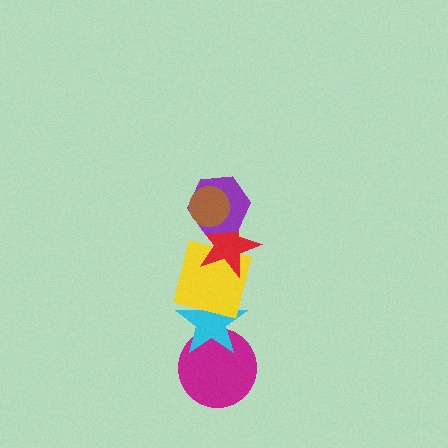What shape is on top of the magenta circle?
The cyan star is on top of the magenta circle.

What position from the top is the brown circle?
The brown circle is 1st from the top.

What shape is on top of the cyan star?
The yellow square is on top of the cyan star.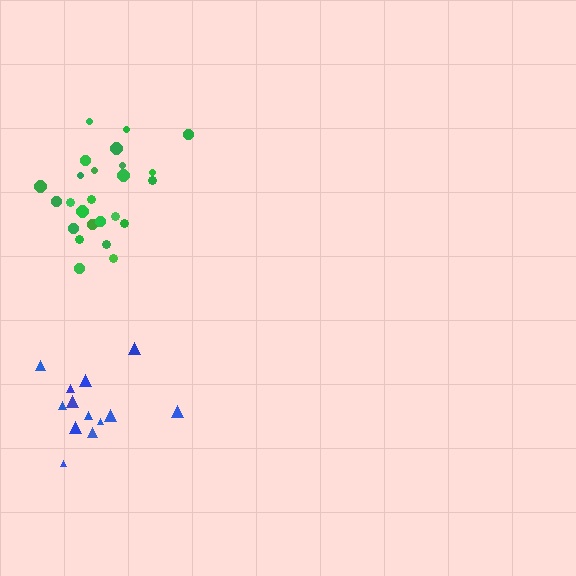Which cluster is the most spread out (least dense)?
Blue.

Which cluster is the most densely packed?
Green.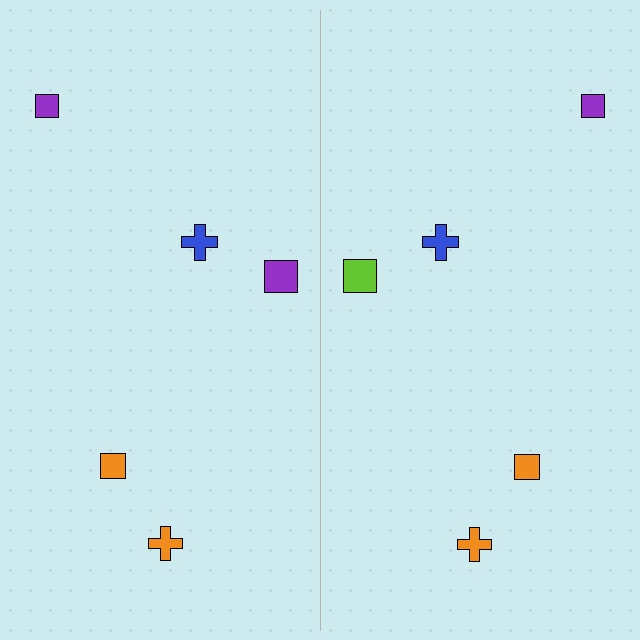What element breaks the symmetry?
The lime square on the right side breaks the symmetry — its mirror counterpart is purple.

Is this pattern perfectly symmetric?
No, the pattern is not perfectly symmetric. The lime square on the right side breaks the symmetry — its mirror counterpart is purple.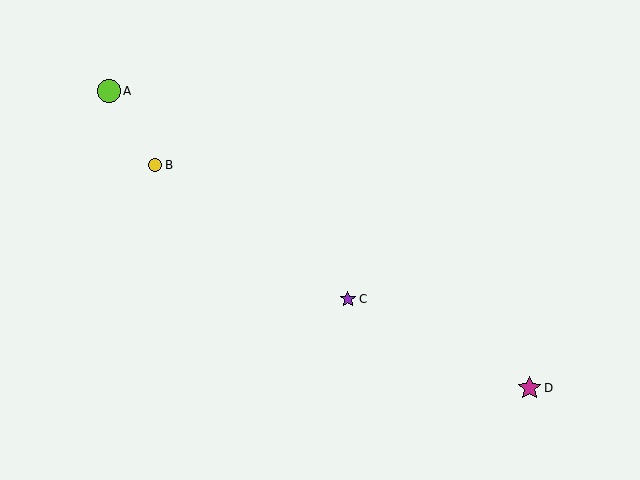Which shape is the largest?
The lime circle (labeled A) is the largest.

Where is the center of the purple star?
The center of the purple star is at (348, 299).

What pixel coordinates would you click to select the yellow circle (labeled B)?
Click at (155, 165) to select the yellow circle B.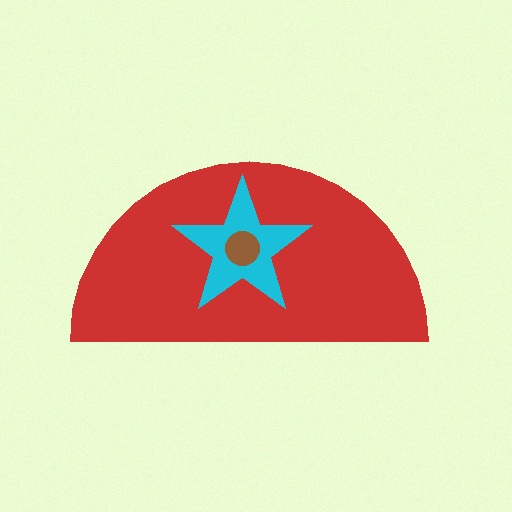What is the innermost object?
The brown circle.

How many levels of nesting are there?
3.